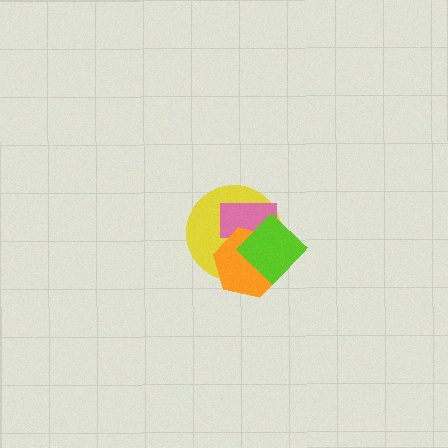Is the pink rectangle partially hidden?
Yes, it is partially covered by another shape.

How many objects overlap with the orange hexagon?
3 objects overlap with the orange hexagon.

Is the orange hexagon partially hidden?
Yes, it is partially covered by another shape.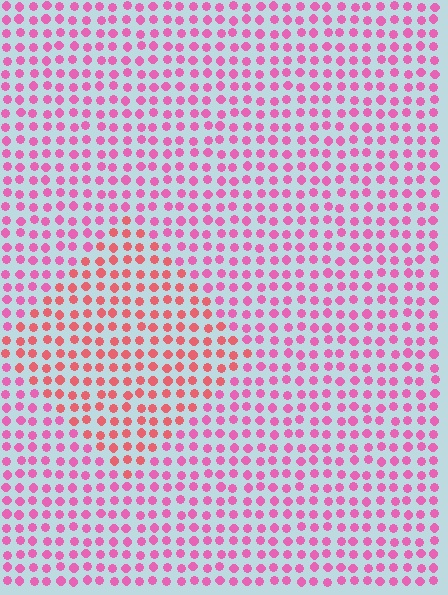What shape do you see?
I see a diamond.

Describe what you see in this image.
The image is filled with small pink elements in a uniform arrangement. A diamond-shaped region is visible where the elements are tinted to a slightly different hue, forming a subtle color boundary.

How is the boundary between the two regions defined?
The boundary is defined purely by a slight shift in hue (about 32 degrees). Spacing, size, and orientation are identical on both sides.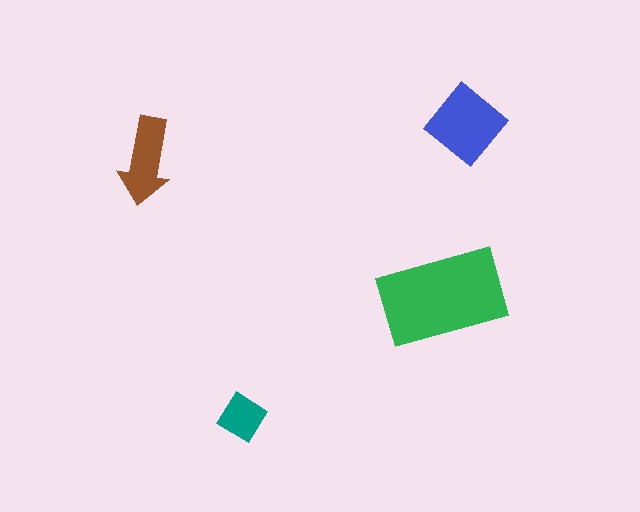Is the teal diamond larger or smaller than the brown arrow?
Smaller.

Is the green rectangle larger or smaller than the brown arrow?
Larger.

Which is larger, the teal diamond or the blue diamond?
The blue diamond.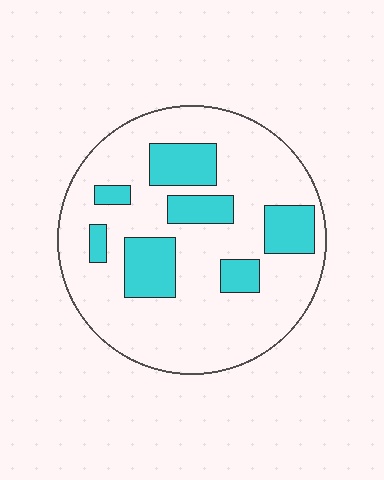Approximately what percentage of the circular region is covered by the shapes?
Approximately 25%.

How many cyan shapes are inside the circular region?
7.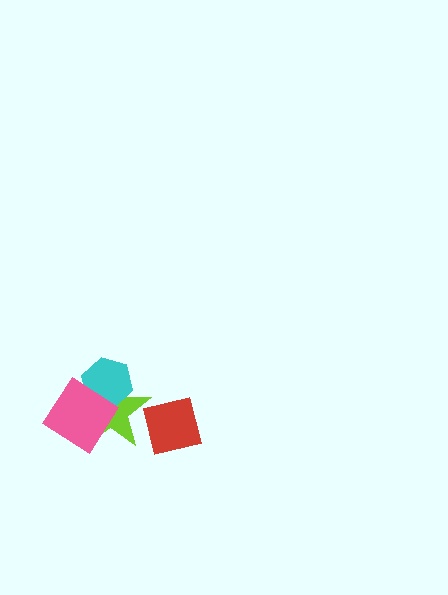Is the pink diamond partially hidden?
No, no other shape covers it.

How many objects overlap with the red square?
1 object overlaps with the red square.